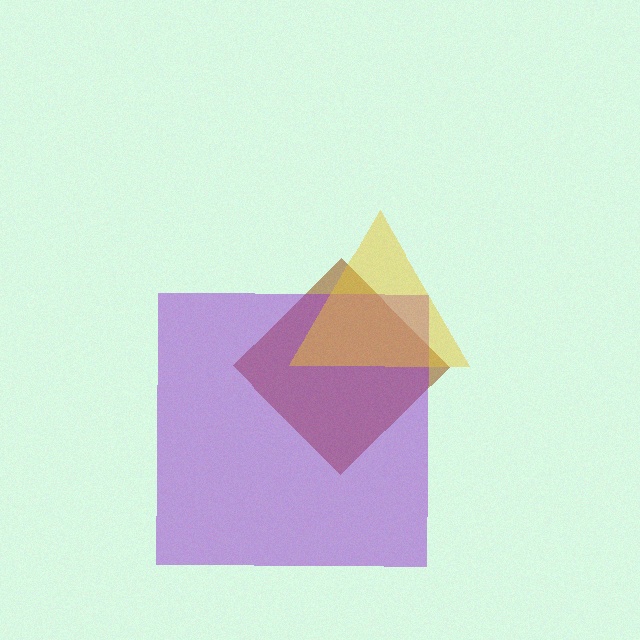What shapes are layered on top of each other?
The layered shapes are: a brown diamond, a purple square, a yellow triangle.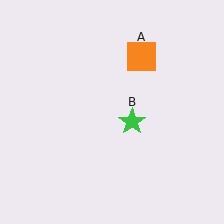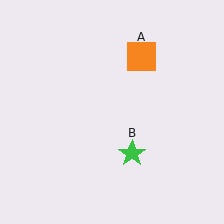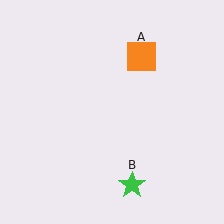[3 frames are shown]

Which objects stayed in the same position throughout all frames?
Orange square (object A) remained stationary.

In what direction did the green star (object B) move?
The green star (object B) moved down.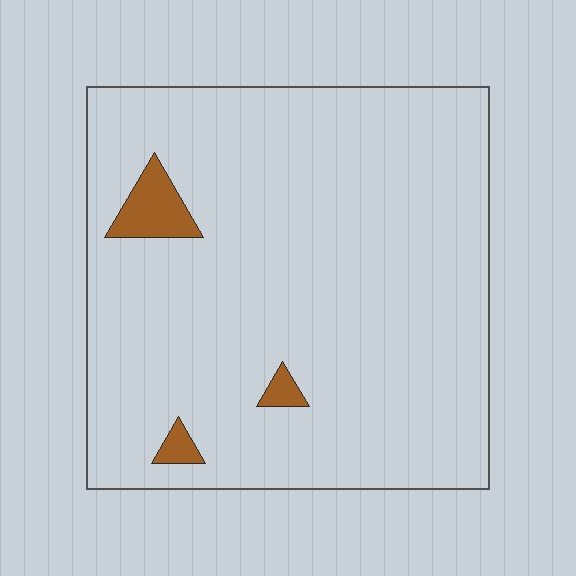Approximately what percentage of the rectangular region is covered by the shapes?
Approximately 5%.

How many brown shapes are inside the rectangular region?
3.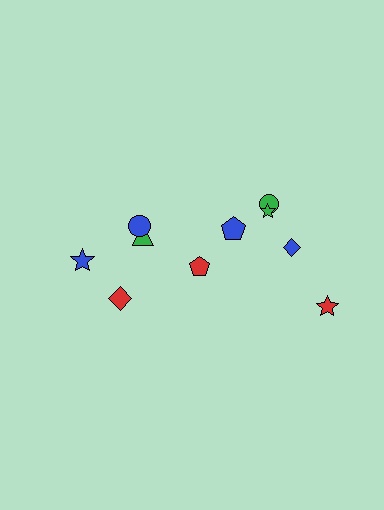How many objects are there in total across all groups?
There are 10 objects.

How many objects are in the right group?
There are 6 objects.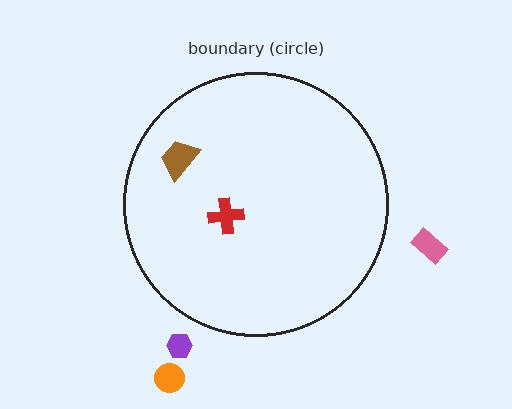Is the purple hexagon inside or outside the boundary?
Outside.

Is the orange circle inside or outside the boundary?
Outside.